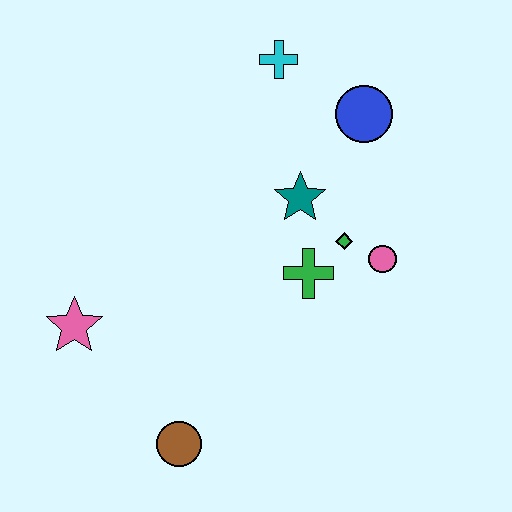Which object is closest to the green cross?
The green diamond is closest to the green cross.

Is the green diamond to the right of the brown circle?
Yes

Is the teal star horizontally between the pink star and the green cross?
Yes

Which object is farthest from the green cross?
The pink star is farthest from the green cross.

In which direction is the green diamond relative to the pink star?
The green diamond is to the right of the pink star.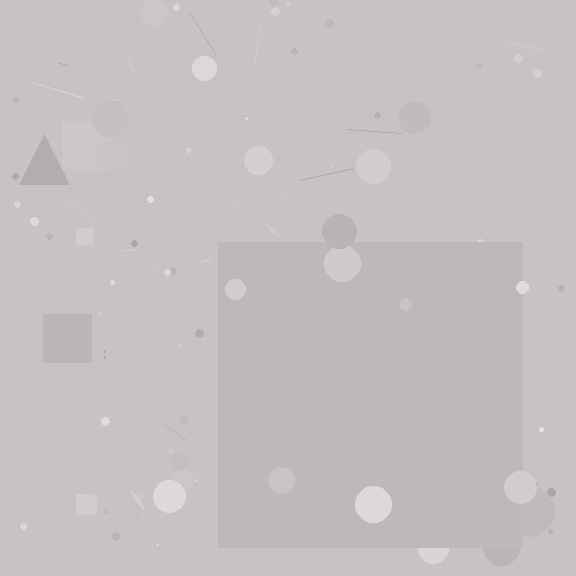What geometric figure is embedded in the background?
A square is embedded in the background.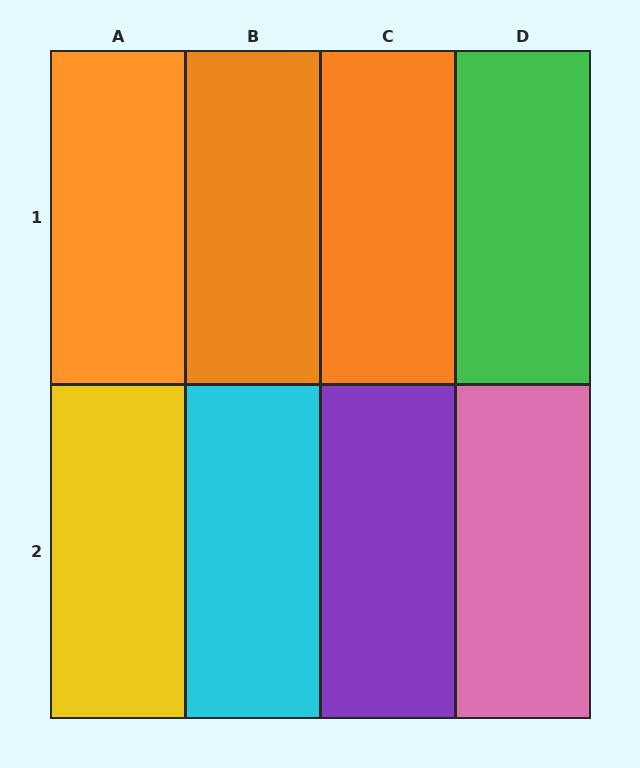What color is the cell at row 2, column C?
Purple.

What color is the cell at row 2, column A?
Yellow.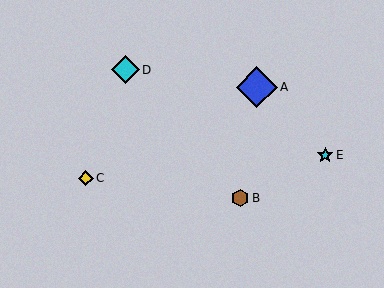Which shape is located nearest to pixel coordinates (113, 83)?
The cyan diamond (labeled D) at (126, 69) is nearest to that location.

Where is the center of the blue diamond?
The center of the blue diamond is at (257, 87).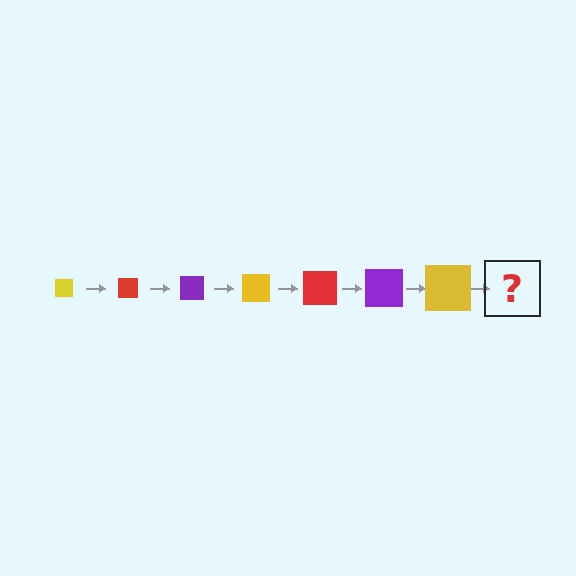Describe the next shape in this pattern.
It should be a red square, larger than the previous one.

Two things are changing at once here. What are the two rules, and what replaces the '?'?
The two rules are that the square grows larger each step and the color cycles through yellow, red, and purple. The '?' should be a red square, larger than the previous one.